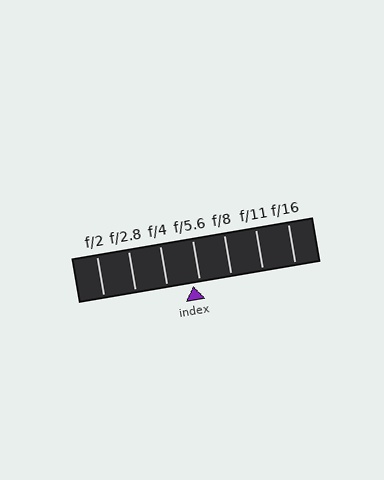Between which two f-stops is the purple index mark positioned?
The index mark is between f/4 and f/5.6.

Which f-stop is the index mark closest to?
The index mark is closest to f/5.6.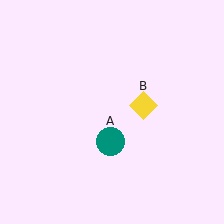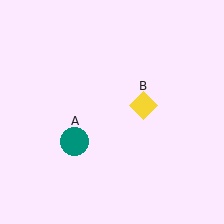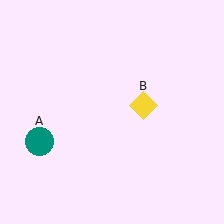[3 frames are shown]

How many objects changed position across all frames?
1 object changed position: teal circle (object A).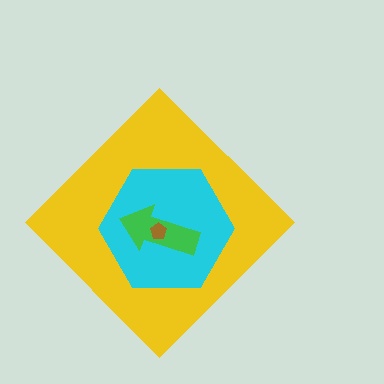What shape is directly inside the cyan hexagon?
The green arrow.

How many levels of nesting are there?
4.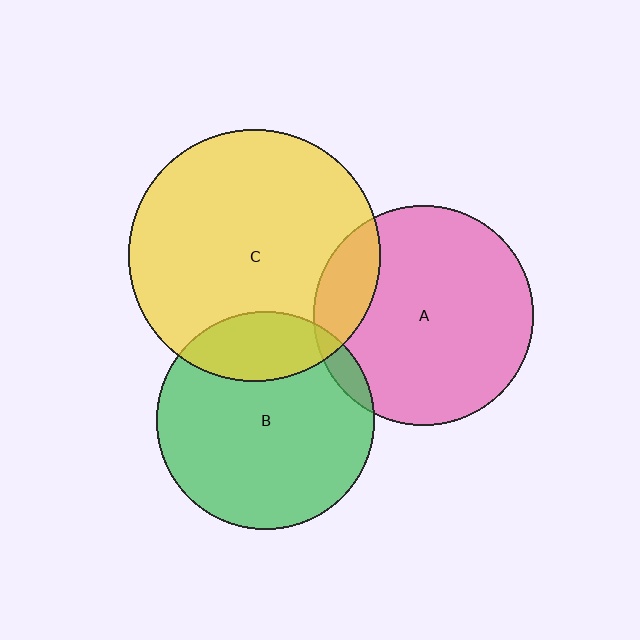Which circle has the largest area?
Circle C (yellow).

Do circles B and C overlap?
Yes.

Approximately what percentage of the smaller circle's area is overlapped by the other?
Approximately 20%.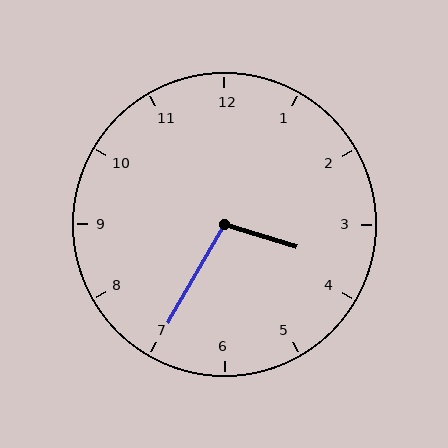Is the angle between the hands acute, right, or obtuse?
It is obtuse.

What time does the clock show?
3:35.